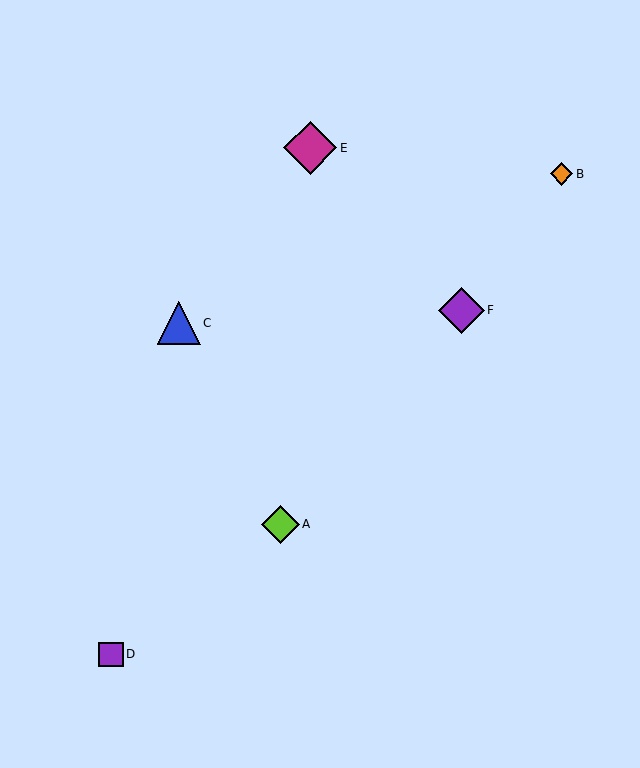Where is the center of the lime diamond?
The center of the lime diamond is at (280, 525).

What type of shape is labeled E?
Shape E is a magenta diamond.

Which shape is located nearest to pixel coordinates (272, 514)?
The lime diamond (labeled A) at (280, 525) is nearest to that location.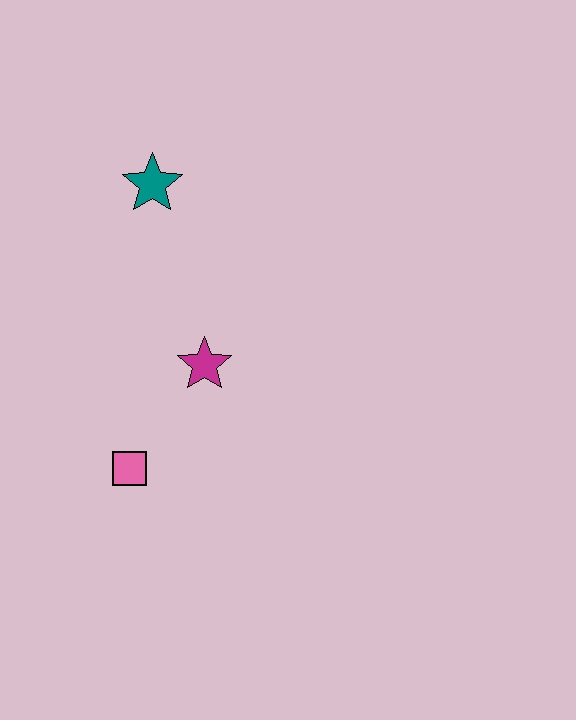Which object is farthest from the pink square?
The teal star is farthest from the pink square.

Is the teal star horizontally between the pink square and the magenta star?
Yes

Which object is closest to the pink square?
The magenta star is closest to the pink square.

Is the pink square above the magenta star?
No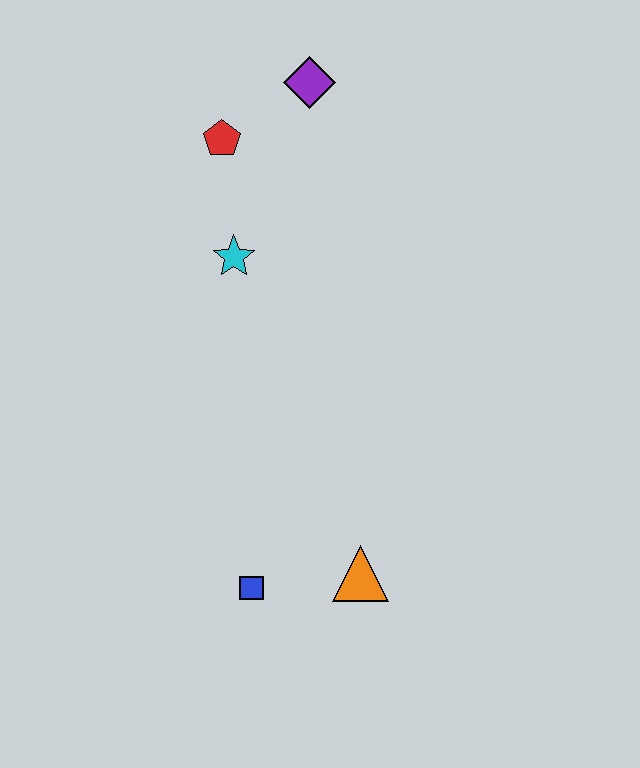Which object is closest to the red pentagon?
The purple diamond is closest to the red pentagon.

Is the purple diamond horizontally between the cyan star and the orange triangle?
Yes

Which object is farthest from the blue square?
The purple diamond is farthest from the blue square.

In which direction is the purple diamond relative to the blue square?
The purple diamond is above the blue square.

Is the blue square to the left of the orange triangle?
Yes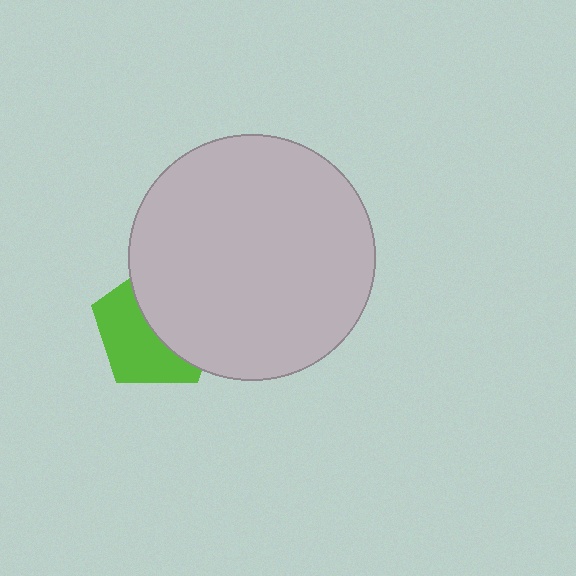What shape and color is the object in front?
The object in front is a light gray circle.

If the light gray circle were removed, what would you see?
You would see the complete lime pentagon.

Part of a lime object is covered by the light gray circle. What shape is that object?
It is a pentagon.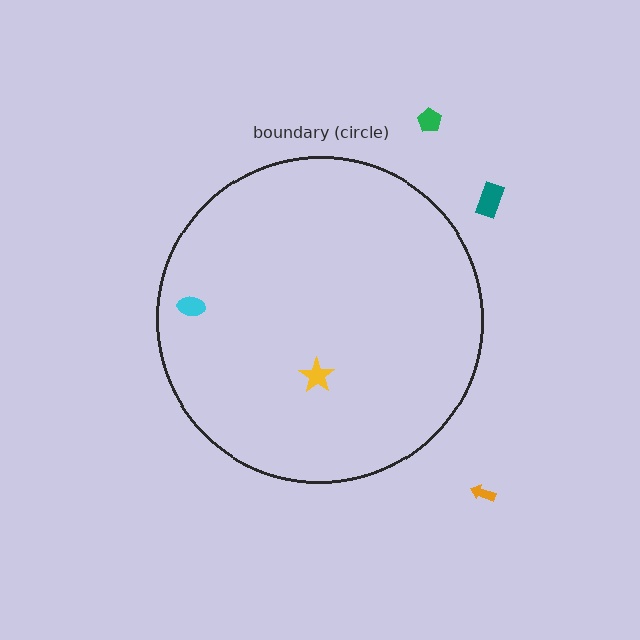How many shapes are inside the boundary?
2 inside, 3 outside.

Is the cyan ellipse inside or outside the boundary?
Inside.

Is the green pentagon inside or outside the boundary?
Outside.